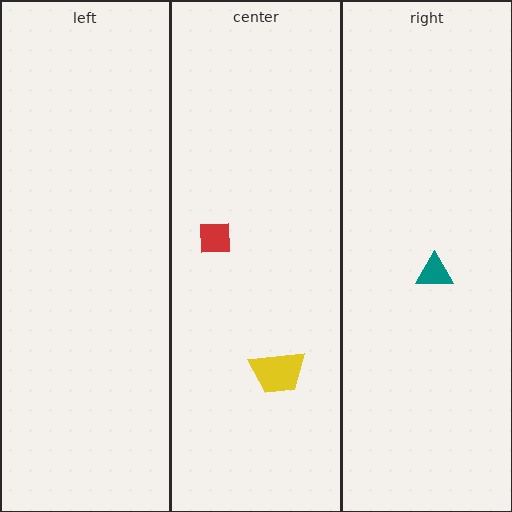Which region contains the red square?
The center region.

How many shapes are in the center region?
2.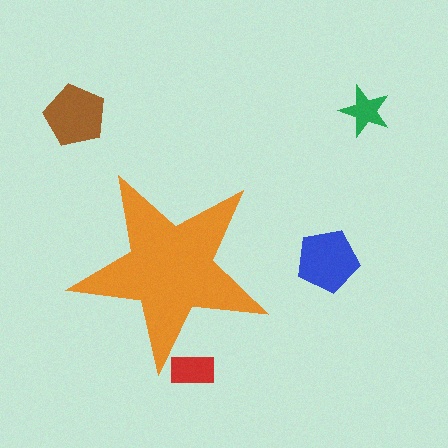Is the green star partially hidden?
No, the green star is fully visible.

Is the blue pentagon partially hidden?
No, the blue pentagon is fully visible.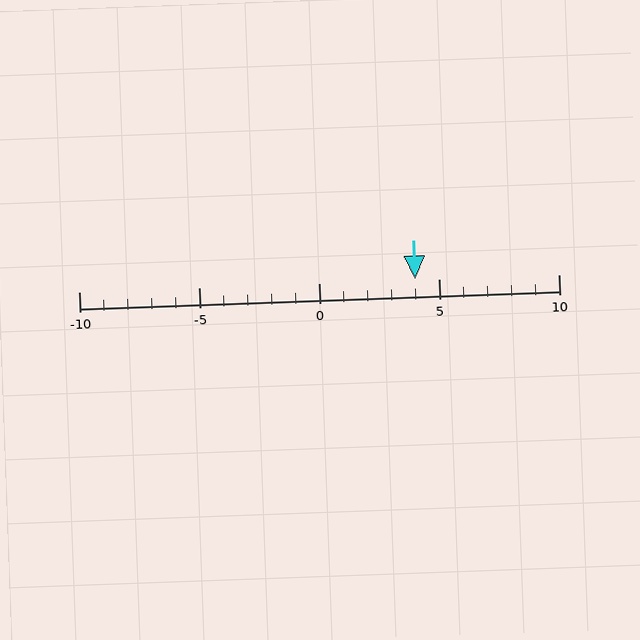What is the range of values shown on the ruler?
The ruler shows values from -10 to 10.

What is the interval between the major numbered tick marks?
The major tick marks are spaced 5 units apart.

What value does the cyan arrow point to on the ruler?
The cyan arrow points to approximately 4.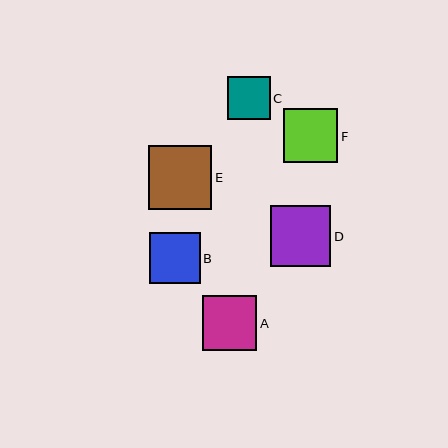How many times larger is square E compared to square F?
Square E is approximately 1.2 times the size of square F.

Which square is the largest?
Square E is the largest with a size of approximately 64 pixels.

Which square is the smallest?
Square C is the smallest with a size of approximately 43 pixels.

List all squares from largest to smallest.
From largest to smallest: E, D, A, F, B, C.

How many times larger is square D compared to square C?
Square D is approximately 1.4 times the size of square C.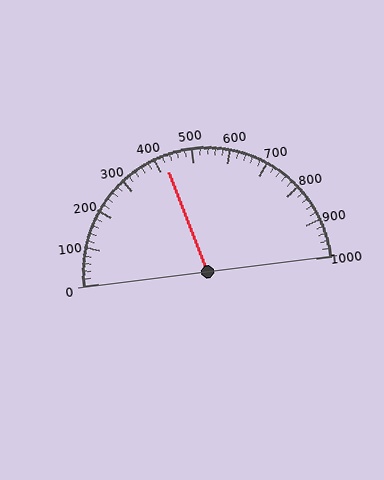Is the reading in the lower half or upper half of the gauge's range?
The reading is in the lower half of the range (0 to 1000).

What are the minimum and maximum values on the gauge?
The gauge ranges from 0 to 1000.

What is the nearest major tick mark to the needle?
The nearest major tick mark is 400.